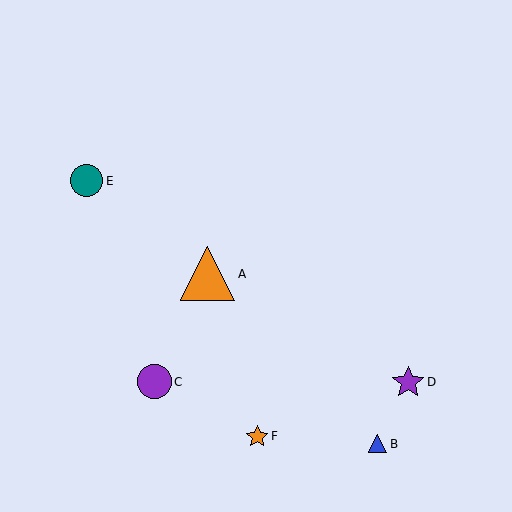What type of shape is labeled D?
Shape D is a purple star.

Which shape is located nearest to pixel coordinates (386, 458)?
The blue triangle (labeled B) at (378, 444) is nearest to that location.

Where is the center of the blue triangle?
The center of the blue triangle is at (378, 444).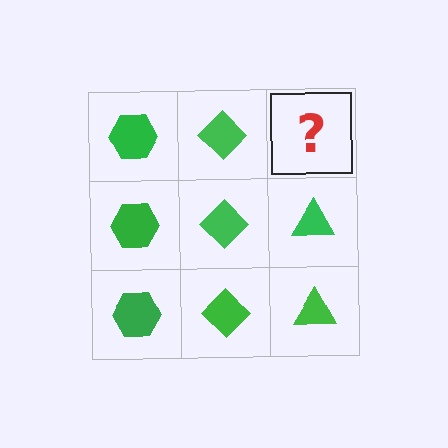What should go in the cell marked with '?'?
The missing cell should contain a green triangle.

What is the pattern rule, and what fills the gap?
The rule is that each column has a consistent shape. The gap should be filled with a green triangle.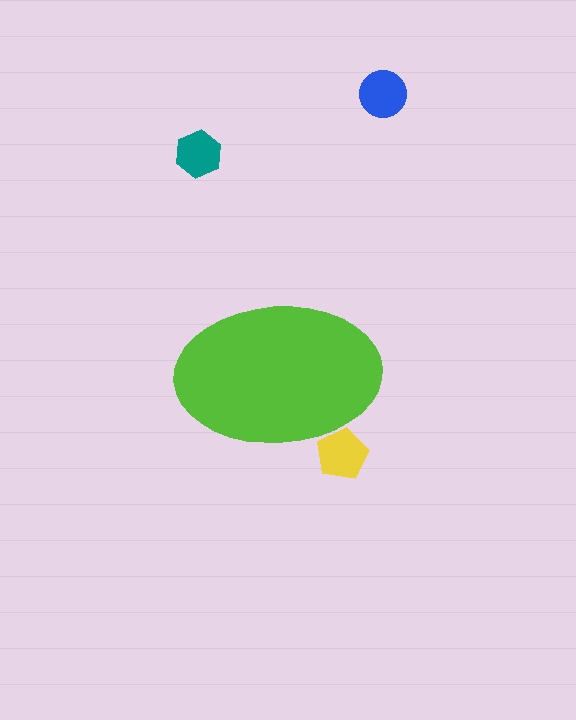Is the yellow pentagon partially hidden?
Yes, the yellow pentagon is partially hidden behind the lime ellipse.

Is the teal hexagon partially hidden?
No, the teal hexagon is fully visible.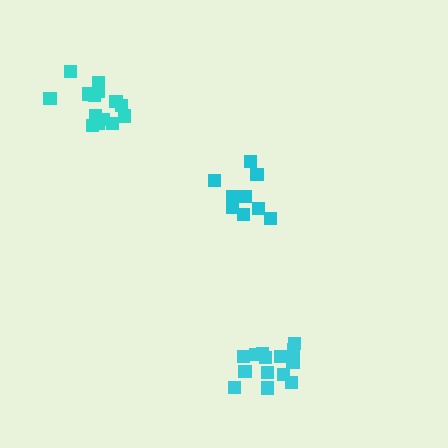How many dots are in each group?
Group 1: 14 dots, Group 2: 14 dots, Group 3: 10 dots (38 total).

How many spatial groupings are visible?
There are 3 spatial groupings.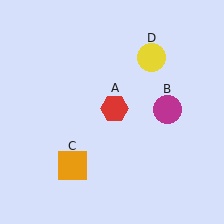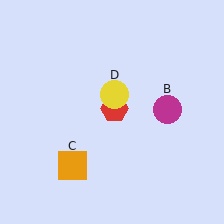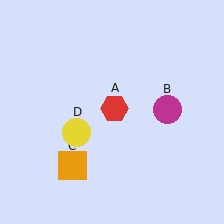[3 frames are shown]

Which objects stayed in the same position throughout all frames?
Red hexagon (object A) and magenta circle (object B) and orange square (object C) remained stationary.